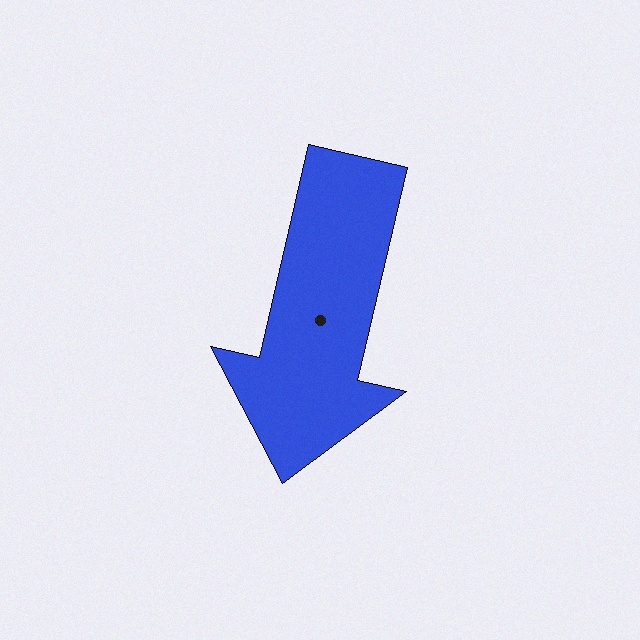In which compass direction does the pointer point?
South.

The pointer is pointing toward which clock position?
Roughly 6 o'clock.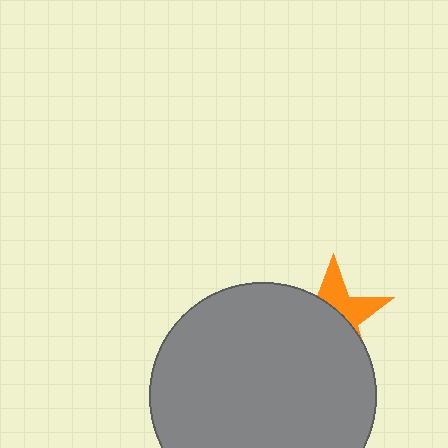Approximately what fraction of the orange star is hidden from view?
Roughly 63% of the orange star is hidden behind the gray circle.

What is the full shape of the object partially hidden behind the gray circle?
The partially hidden object is an orange star.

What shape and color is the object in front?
The object in front is a gray circle.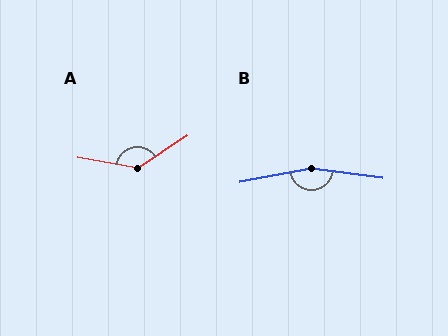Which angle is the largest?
B, at approximately 161 degrees.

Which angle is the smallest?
A, at approximately 137 degrees.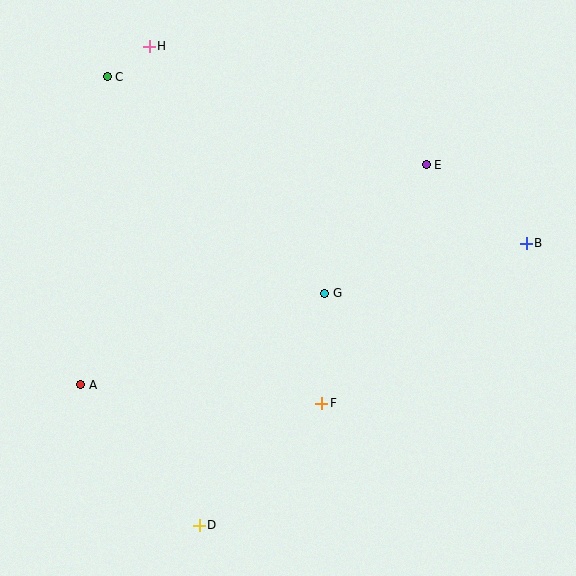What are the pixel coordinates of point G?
Point G is at (325, 293).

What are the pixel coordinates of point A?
Point A is at (81, 385).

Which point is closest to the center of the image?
Point G at (325, 293) is closest to the center.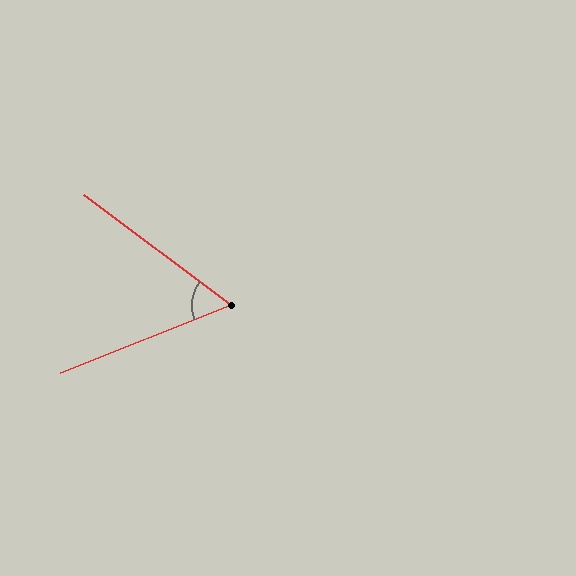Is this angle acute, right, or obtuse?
It is acute.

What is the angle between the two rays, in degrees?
Approximately 59 degrees.